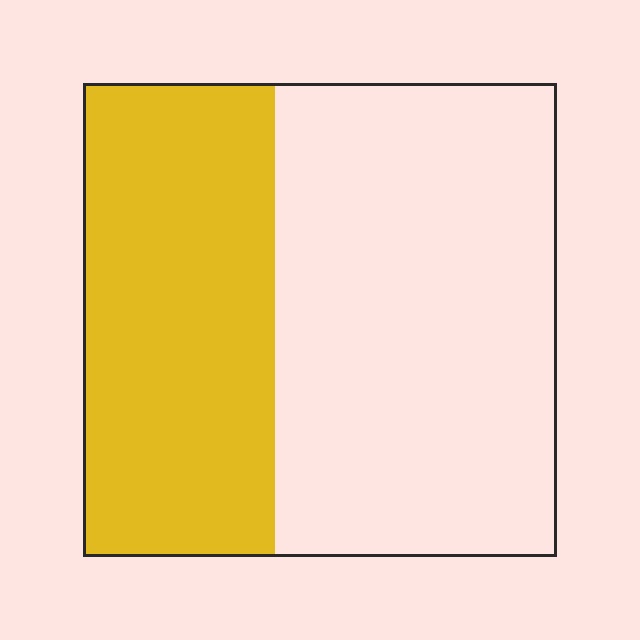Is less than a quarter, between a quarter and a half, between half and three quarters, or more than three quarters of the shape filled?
Between a quarter and a half.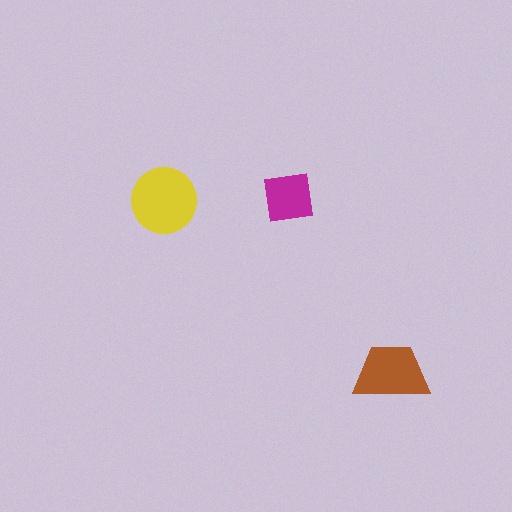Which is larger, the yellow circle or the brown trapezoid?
The yellow circle.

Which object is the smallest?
The magenta square.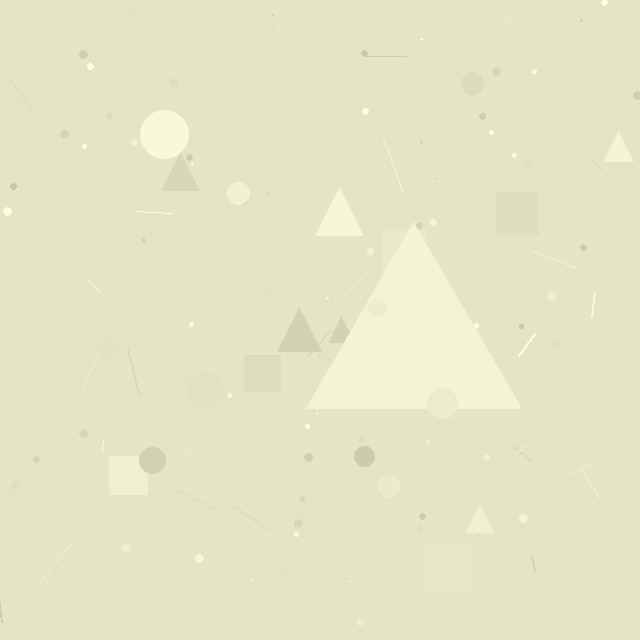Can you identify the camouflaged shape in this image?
The camouflaged shape is a triangle.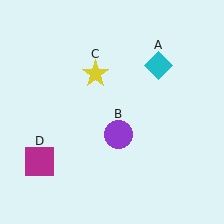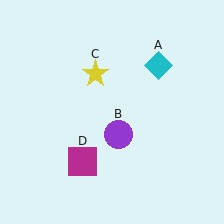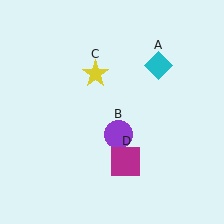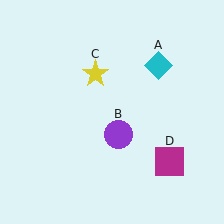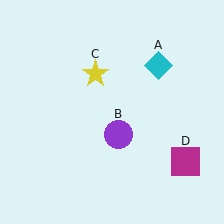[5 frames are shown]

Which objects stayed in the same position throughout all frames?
Cyan diamond (object A) and purple circle (object B) and yellow star (object C) remained stationary.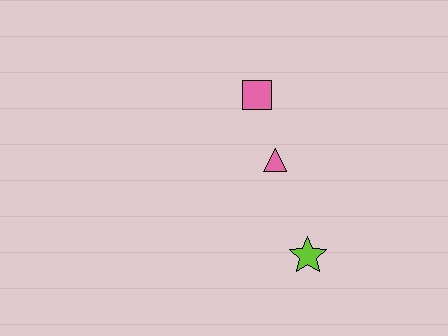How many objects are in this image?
There are 3 objects.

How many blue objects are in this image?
There are no blue objects.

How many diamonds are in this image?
There are no diamonds.